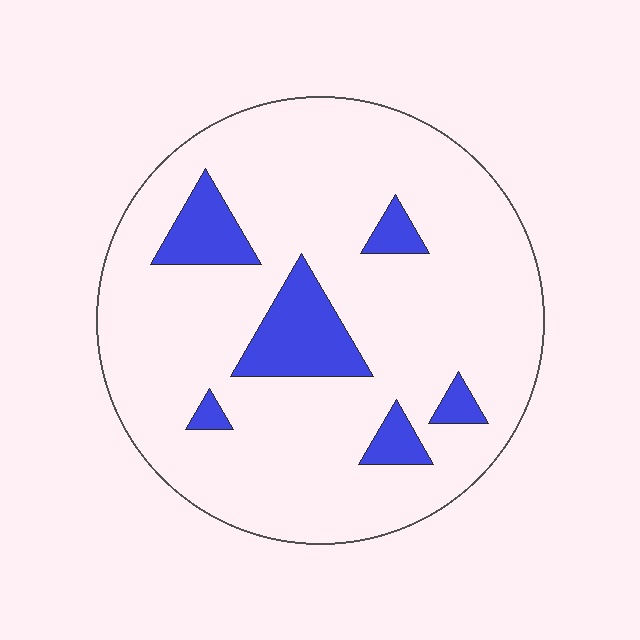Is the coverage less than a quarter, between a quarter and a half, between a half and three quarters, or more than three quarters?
Less than a quarter.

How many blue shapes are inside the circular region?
6.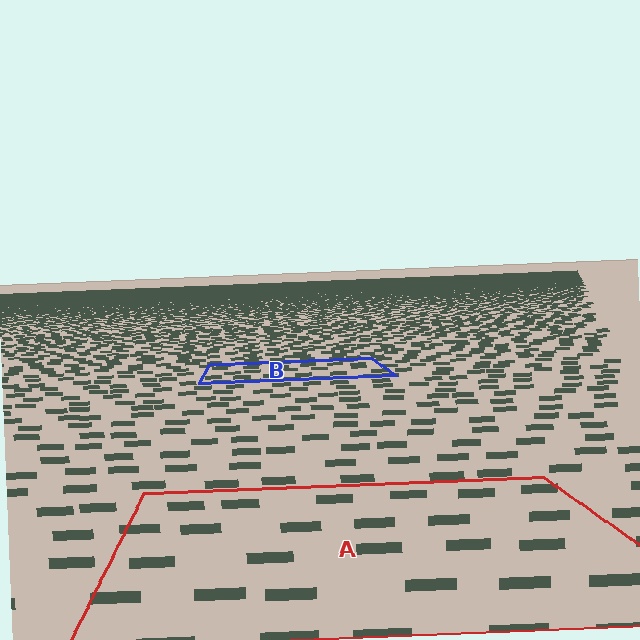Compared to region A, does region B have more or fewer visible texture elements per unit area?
Region B has more texture elements per unit area — they are packed more densely because it is farther away.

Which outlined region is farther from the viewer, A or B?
Region B is farther from the viewer — the texture elements inside it appear smaller and more densely packed.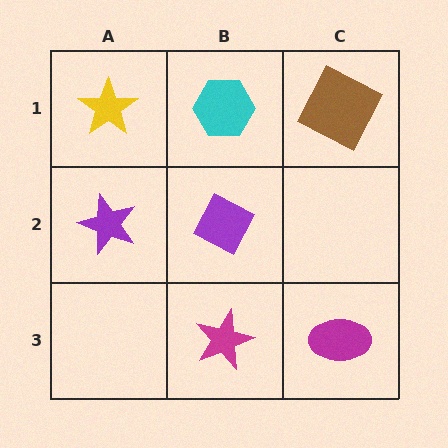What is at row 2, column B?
A purple diamond.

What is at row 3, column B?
A magenta star.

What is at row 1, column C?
A brown square.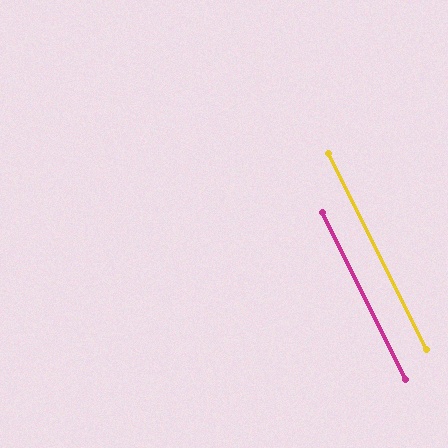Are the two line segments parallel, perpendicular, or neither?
Parallel — their directions differ by only 0.0°.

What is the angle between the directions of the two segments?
Approximately 0 degrees.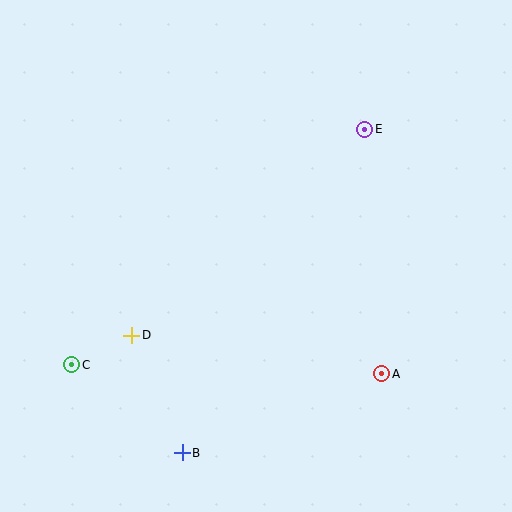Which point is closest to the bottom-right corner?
Point A is closest to the bottom-right corner.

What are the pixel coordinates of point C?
Point C is at (72, 365).